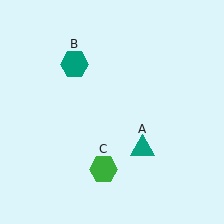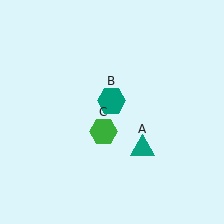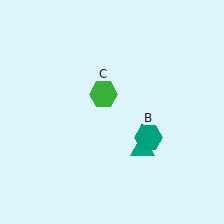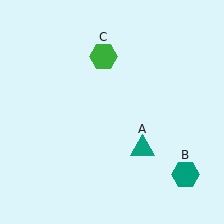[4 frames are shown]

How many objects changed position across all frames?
2 objects changed position: teal hexagon (object B), green hexagon (object C).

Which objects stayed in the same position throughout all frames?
Teal triangle (object A) remained stationary.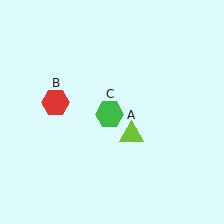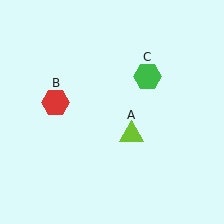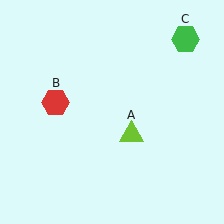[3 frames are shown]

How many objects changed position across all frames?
1 object changed position: green hexagon (object C).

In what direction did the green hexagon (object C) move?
The green hexagon (object C) moved up and to the right.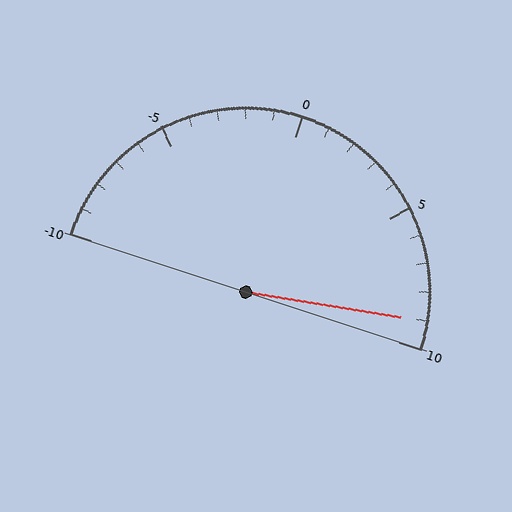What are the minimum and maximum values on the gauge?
The gauge ranges from -10 to 10.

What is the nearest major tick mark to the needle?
The nearest major tick mark is 10.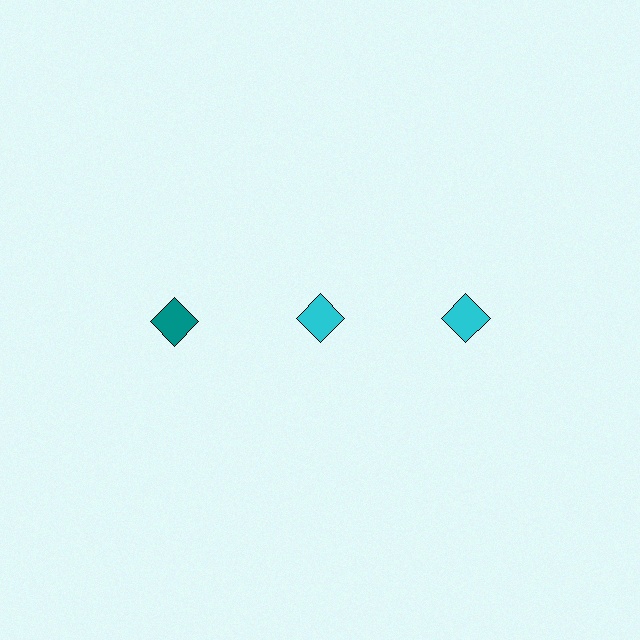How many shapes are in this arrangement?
There are 3 shapes arranged in a grid pattern.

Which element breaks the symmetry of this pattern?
The teal diamond in the top row, leftmost column breaks the symmetry. All other shapes are cyan diamonds.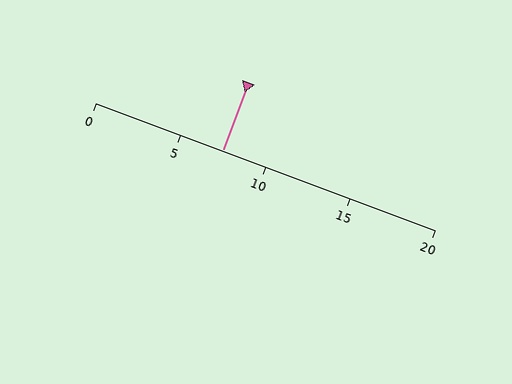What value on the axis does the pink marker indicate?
The marker indicates approximately 7.5.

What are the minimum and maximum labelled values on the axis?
The axis runs from 0 to 20.